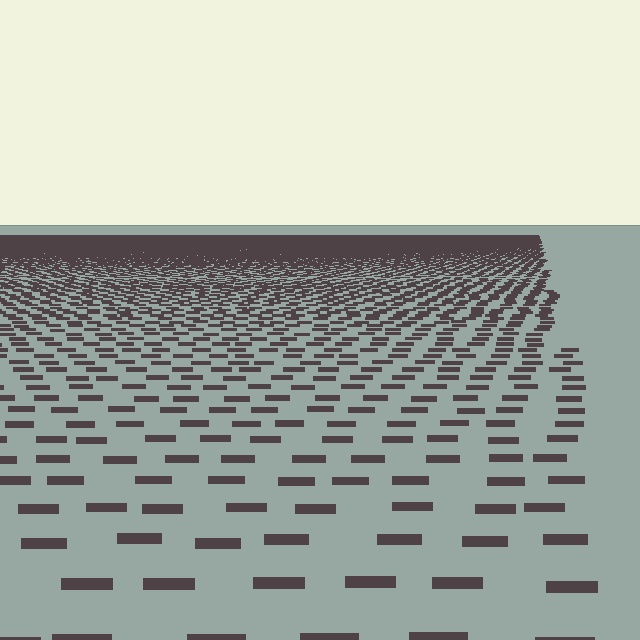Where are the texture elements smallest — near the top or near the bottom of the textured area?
Near the top.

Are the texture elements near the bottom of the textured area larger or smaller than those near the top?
Larger. Near the bottom, elements are closer to the viewer and appear at a bigger on-screen size.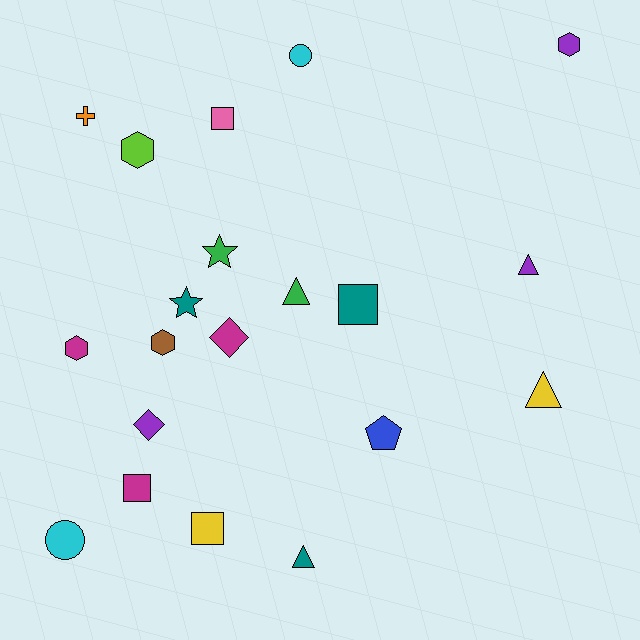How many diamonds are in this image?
There are 2 diamonds.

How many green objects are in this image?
There are 2 green objects.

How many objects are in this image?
There are 20 objects.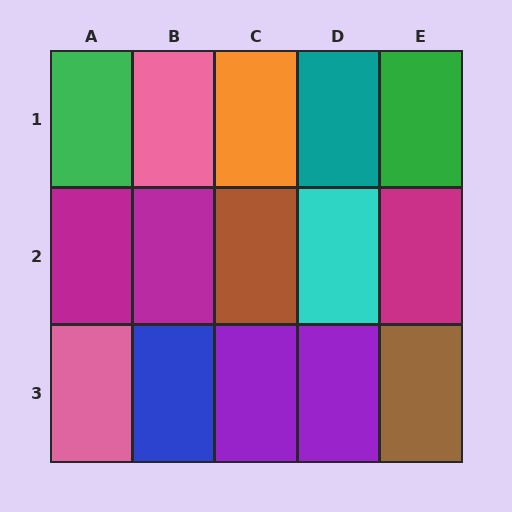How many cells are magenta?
3 cells are magenta.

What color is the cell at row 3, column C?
Purple.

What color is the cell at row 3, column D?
Purple.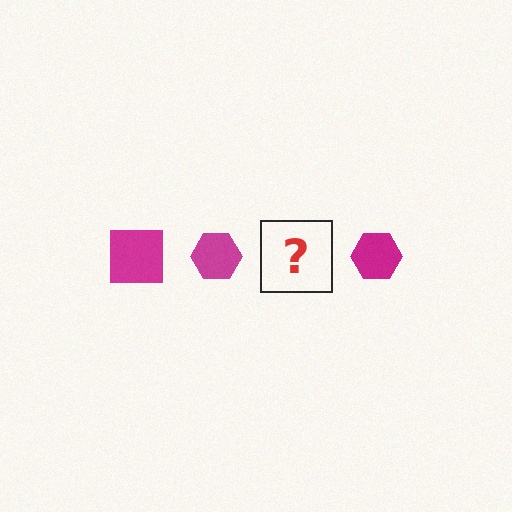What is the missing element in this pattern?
The missing element is a magenta square.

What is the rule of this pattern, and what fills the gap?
The rule is that the pattern cycles through square, hexagon shapes in magenta. The gap should be filled with a magenta square.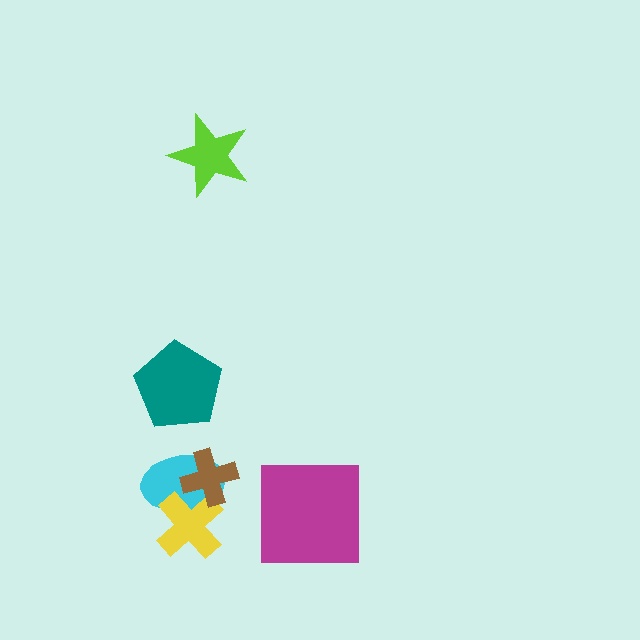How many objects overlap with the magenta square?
0 objects overlap with the magenta square.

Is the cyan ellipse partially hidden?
Yes, it is partially covered by another shape.